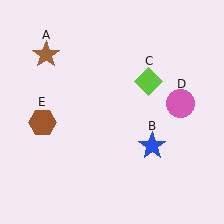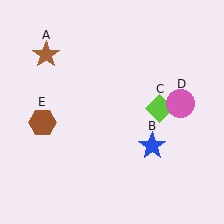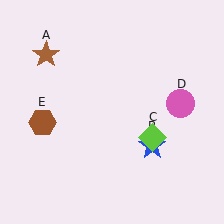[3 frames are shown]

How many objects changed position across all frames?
1 object changed position: lime diamond (object C).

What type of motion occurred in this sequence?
The lime diamond (object C) rotated clockwise around the center of the scene.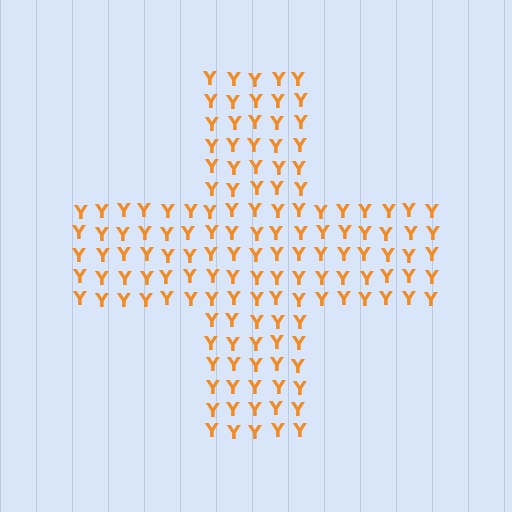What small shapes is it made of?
It is made of small letter Y's.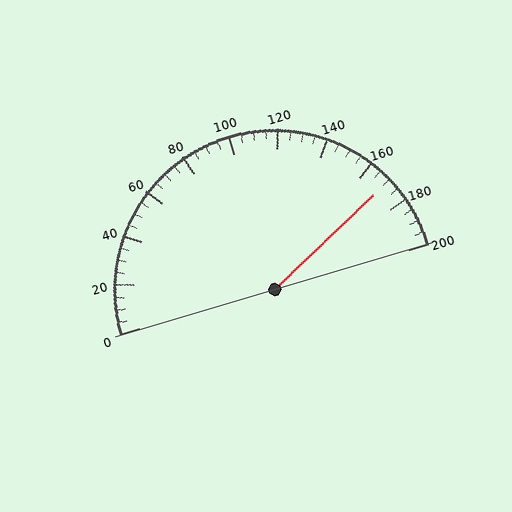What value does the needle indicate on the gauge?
The needle indicates approximately 170.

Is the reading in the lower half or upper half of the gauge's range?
The reading is in the upper half of the range (0 to 200).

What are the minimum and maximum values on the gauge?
The gauge ranges from 0 to 200.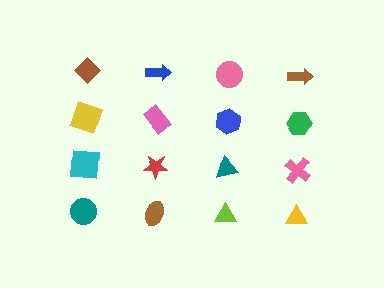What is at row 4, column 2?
A brown ellipse.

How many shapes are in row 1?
4 shapes.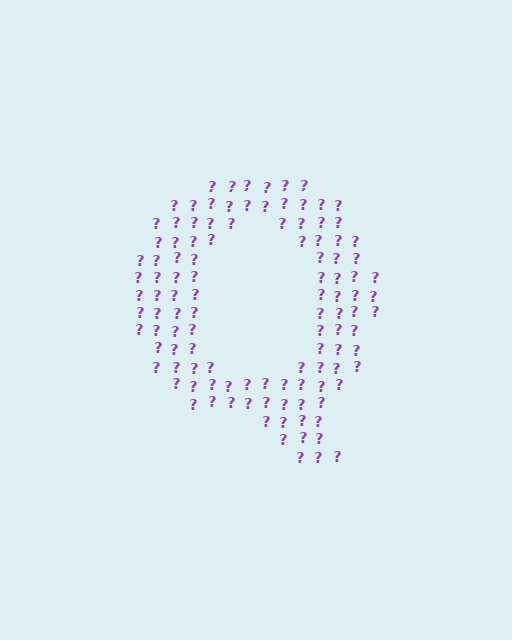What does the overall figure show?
The overall figure shows the letter Q.